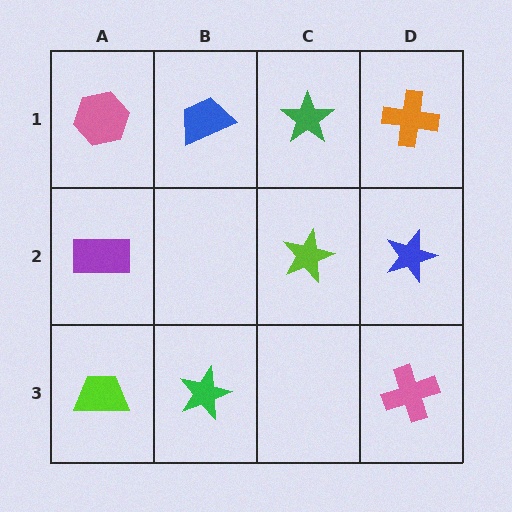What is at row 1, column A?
A pink hexagon.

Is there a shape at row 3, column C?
No, that cell is empty.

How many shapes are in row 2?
3 shapes.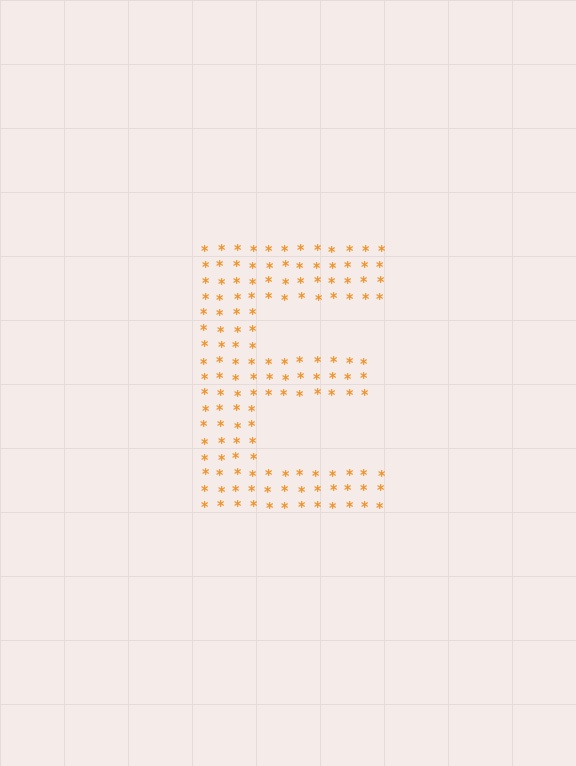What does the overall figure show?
The overall figure shows the letter E.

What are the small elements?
The small elements are asterisks.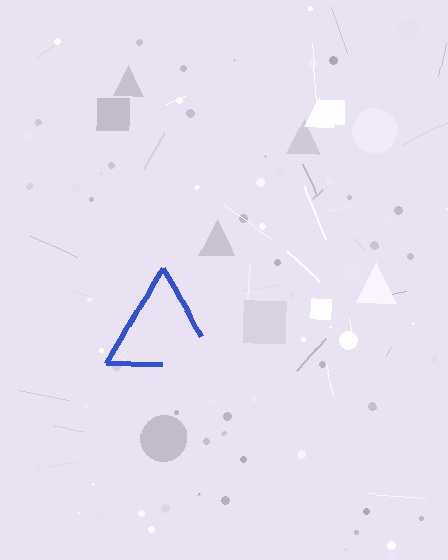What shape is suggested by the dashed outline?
The dashed outline suggests a triangle.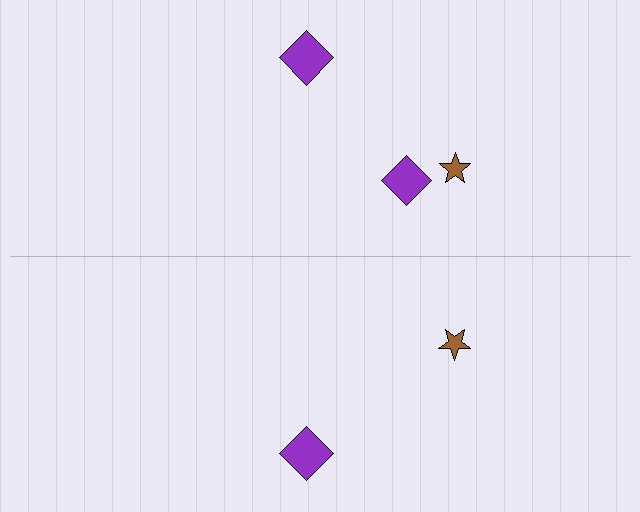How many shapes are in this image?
There are 5 shapes in this image.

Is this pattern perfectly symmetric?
No, the pattern is not perfectly symmetric. A purple diamond is missing from the bottom side.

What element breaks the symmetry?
A purple diamond is missing from the bottom side.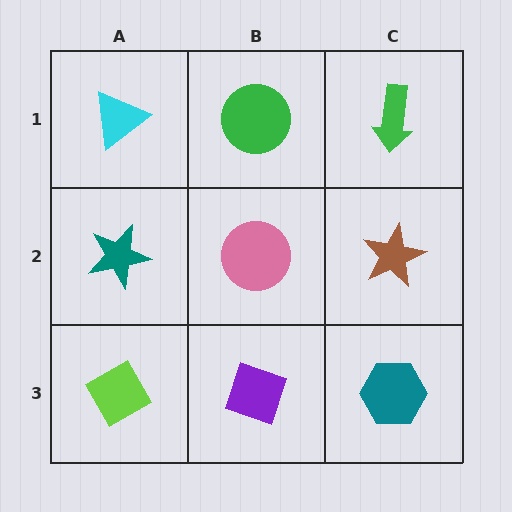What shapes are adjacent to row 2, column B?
A green circle (row 1, column B), a purple diamond (row 3, column B), a teal star (row 2, column A), a brown star (row 2, column C).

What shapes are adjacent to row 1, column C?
A brown star (row 2, column C), a green circle (row 1, column B).